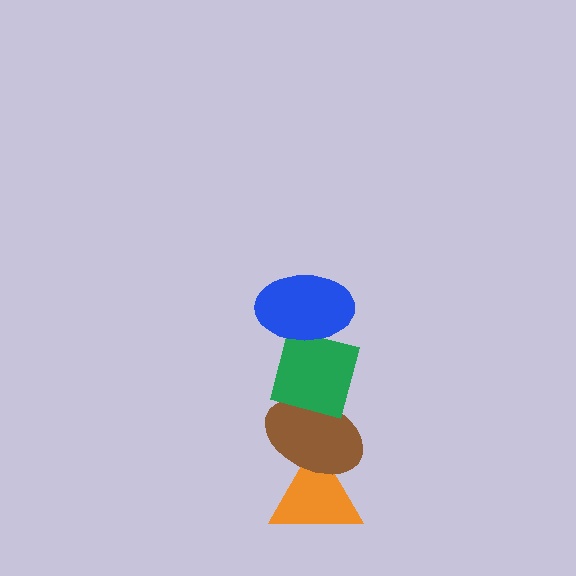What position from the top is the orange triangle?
The orange triangle is 4th from the top.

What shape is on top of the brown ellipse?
The green square is on top of the brown ellipse.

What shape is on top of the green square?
The blue ellipse is on top of the green square.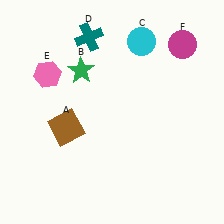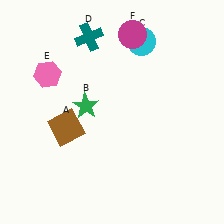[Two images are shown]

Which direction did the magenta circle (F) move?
The magenta circle (F) moved left.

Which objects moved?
The objects that moved are: the green star (B), the magenta circle (F).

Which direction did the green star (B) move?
The green star (B) moved down.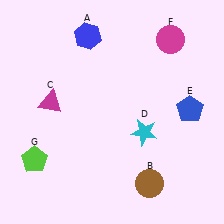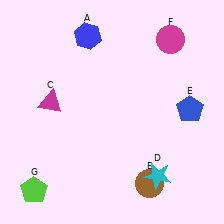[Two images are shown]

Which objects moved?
The objects that moved are: the cyan star (D), the lime pentagon (G).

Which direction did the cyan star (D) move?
The cyan star (D) moved down.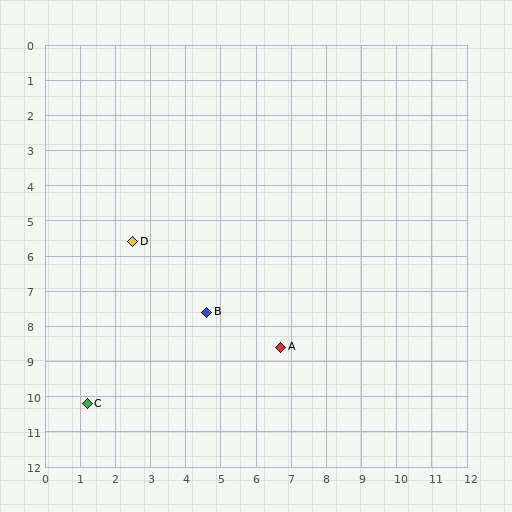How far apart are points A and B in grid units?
Points A and B are about 2.3 grid units apart.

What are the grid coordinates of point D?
Point D is at approximately (2.5, 5.6).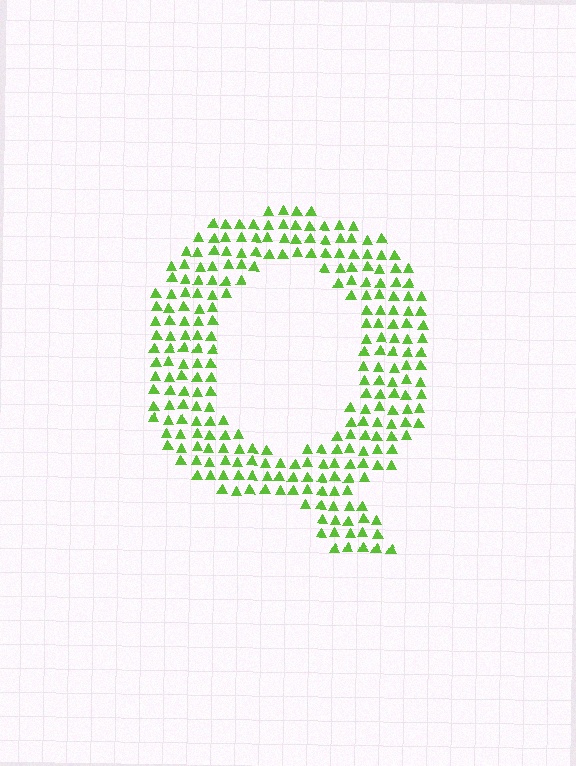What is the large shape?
The large shape is the letter Q.